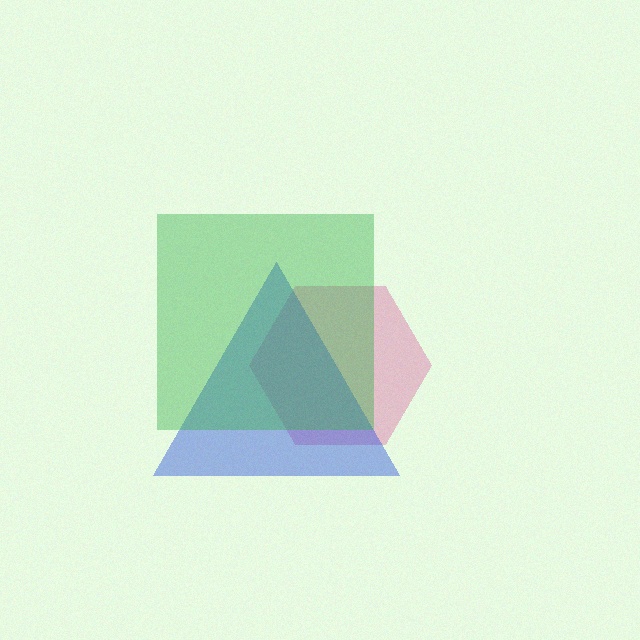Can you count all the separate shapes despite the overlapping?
Yes, there are 3 separate shapes.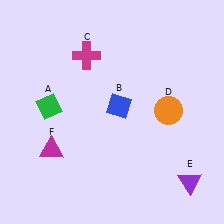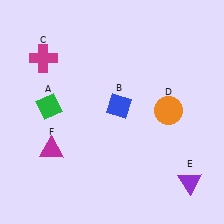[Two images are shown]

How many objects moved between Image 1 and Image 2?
1 object moved between the two images.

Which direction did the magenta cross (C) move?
The magenta cross (C) moved left.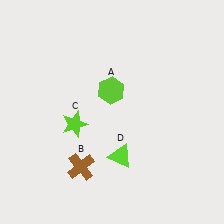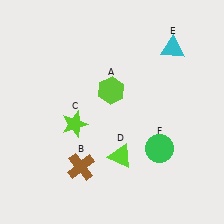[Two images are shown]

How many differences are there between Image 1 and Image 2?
There are 2 differences between the two images.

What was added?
A cyan triangle (E), a green circle (F) were added in Image 2.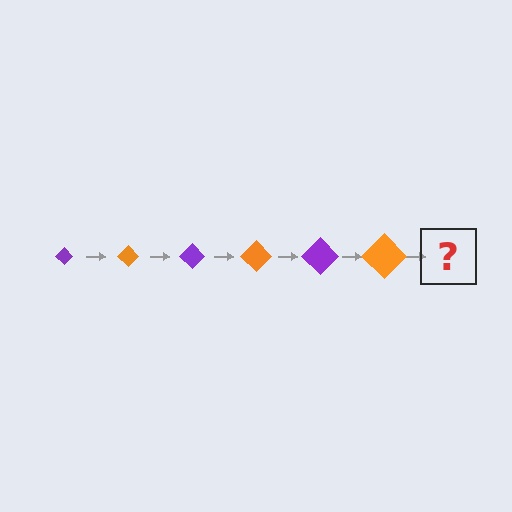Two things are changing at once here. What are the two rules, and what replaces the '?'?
The two rules are that the diamond grows larger each step and the color cycles through purple and orange. The '?' should be a purple diamond, larger than the previous one.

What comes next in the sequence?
The next element should be a purple diamond, larger than the previous one.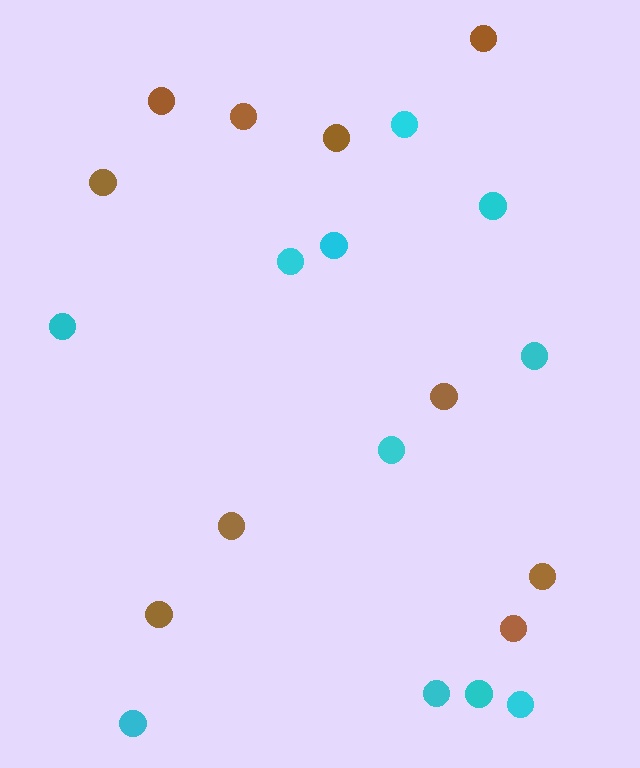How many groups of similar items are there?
There are 2 groups: one group of cyan circles (11) and one group of brown circles (10).